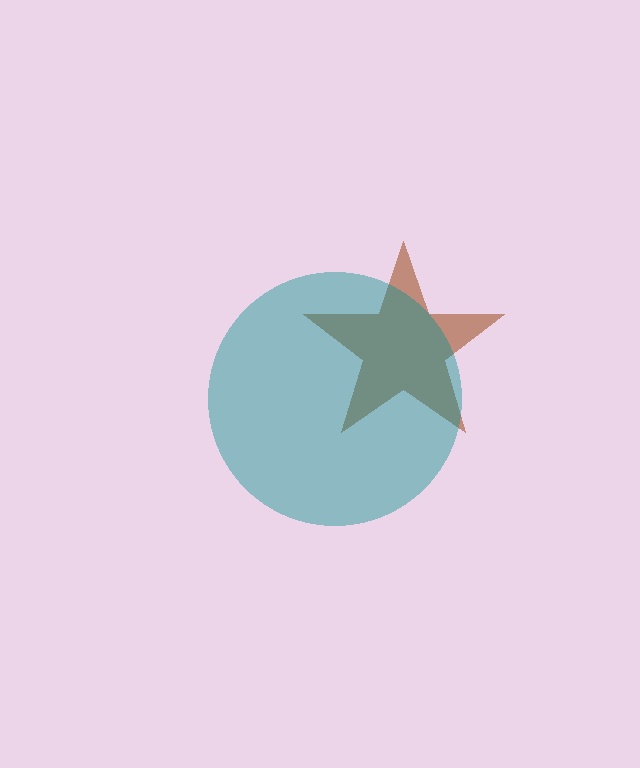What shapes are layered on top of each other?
The layered shapes are: a brown star, a teal circle.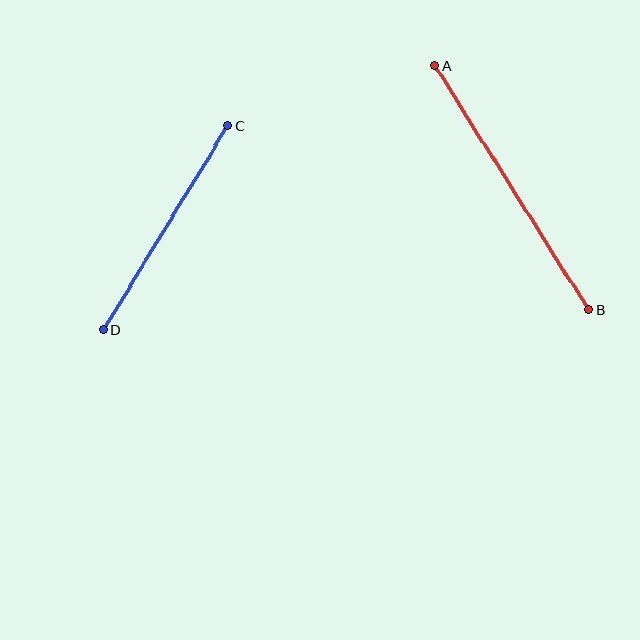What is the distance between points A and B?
The distance is approximately 288 pixels.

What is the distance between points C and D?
The distance is approximately 239 pixels.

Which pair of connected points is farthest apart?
Points A and B are farthest apart.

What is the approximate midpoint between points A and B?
The midpoint is at approximately (512, 188) pixels.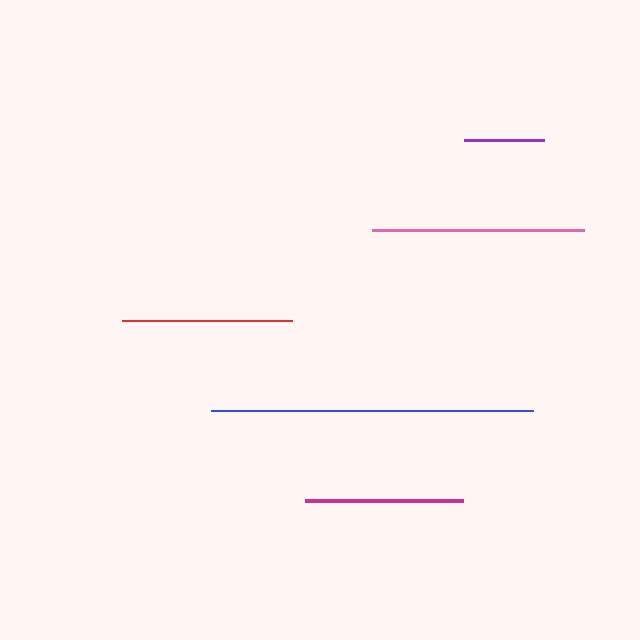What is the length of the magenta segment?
The magenta segment is approximately 158 pixels long.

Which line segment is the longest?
The blue line is the longest at approximately 321 pixels.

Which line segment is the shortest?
The purple line is the shortest at approximately 80 pixels.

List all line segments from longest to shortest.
From longest to shortest: blue, pink, red, magenta, purple.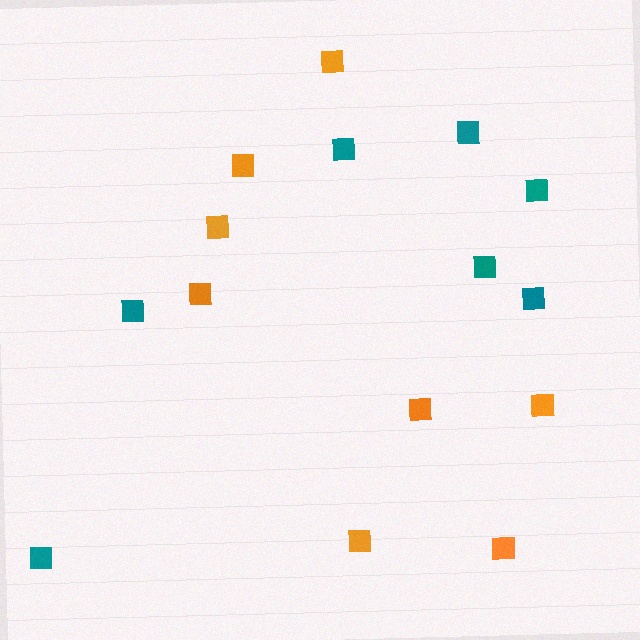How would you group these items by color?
There are 2 groups: one group of orange squares (8) and one group of teal squares (7).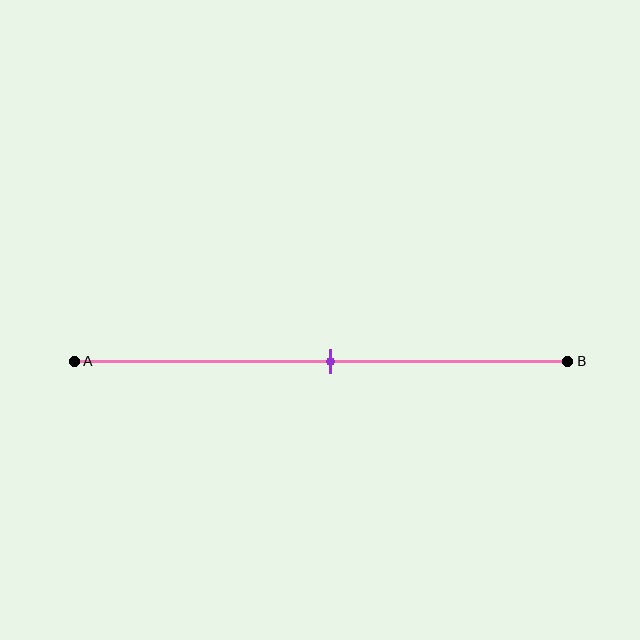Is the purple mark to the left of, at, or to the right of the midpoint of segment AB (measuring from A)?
The purple mark is approximately at the midpoint of segment AB.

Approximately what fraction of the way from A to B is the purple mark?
The purple mark is approximately 50% of the way from A to B.